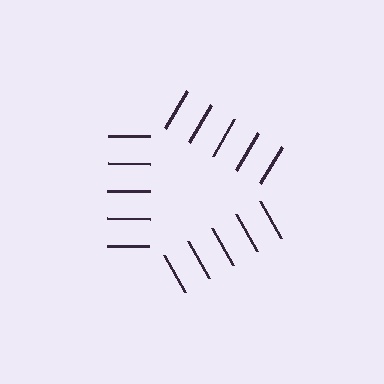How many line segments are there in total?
15 — 5 along each of the 3 edges.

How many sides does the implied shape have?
3 sides — the line-ends trace a triangle.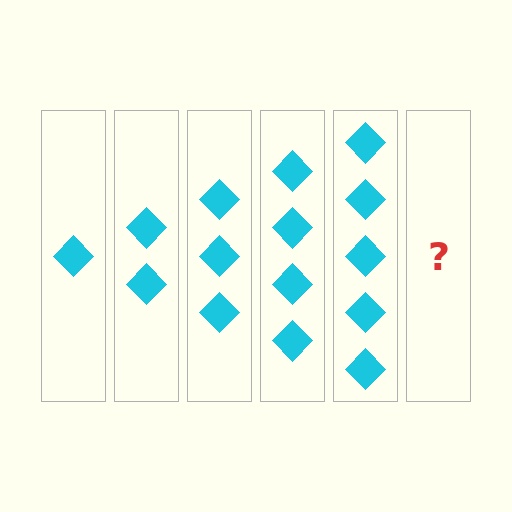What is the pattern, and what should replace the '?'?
The pattern is that each step adds one more diamond. The '?' should be 6 diamonds.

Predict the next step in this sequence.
The next step is 6 diamonds.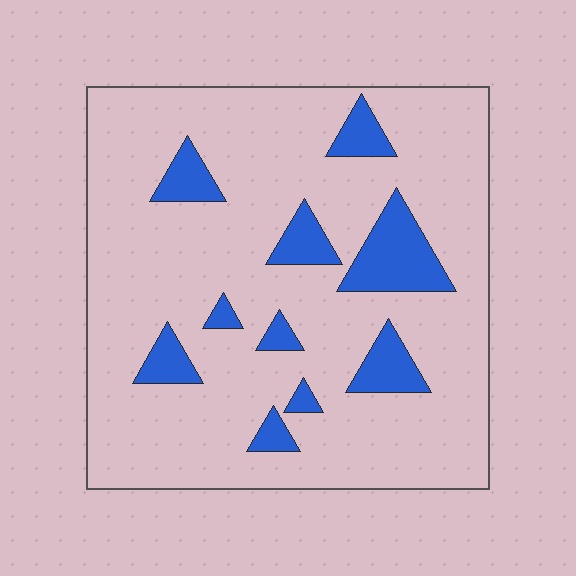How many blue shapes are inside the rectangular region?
10.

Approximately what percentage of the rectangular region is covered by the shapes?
Approximately 15%.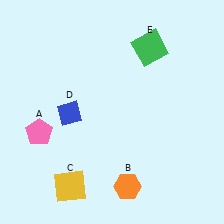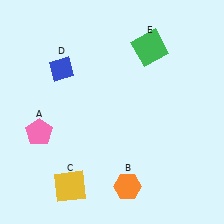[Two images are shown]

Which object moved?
The blue diamond (D) moved up.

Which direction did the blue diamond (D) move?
The blue diamond (D) moved up.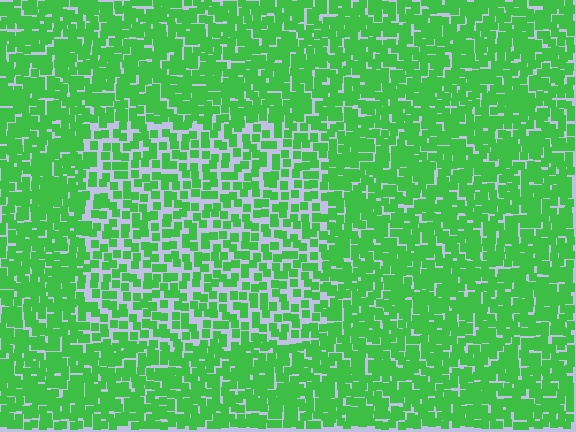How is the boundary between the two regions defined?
The boundary is defined by a change in element density (approximately 1.7x ratio). All elements are the same color, size, and shape.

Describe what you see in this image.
The image contains small green elements arranged at two different densities. A rectangle-shaped region is visible where the elements are less densely packed than the surrounding area.